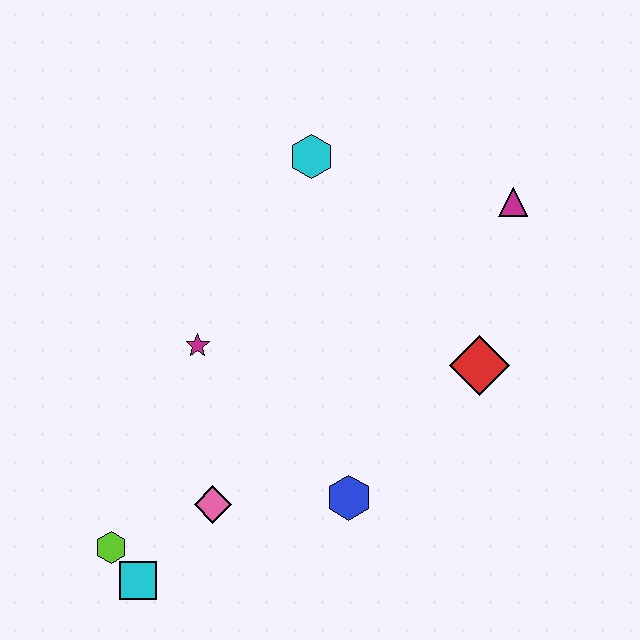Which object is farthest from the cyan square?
The magenta triangle is farthest from the cyan square.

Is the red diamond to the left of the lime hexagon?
No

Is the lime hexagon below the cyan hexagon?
Yes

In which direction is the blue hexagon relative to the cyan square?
The blue hexagon is to the right of the cyan square.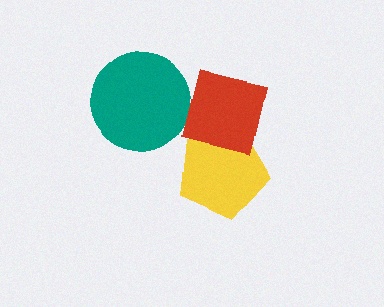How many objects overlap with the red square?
2 objects overlap with the red square.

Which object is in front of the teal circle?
The red square is in front of the teal circle.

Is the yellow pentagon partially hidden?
Yes, it is partially covered by another shape.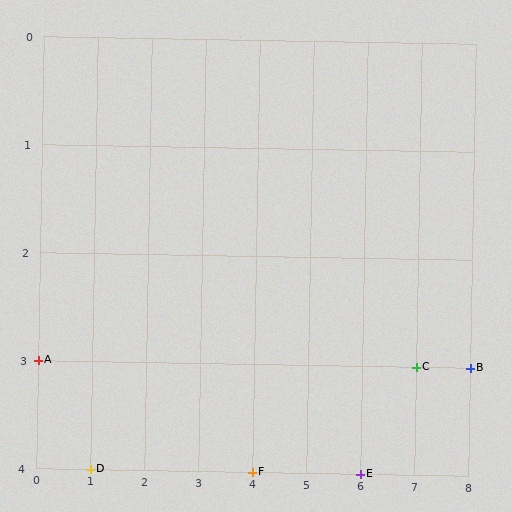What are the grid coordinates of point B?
Point B is at grid coordinates (8, 3).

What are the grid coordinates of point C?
Point C is at grid coordinates (7, 3).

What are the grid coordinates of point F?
Point F is at grid coordinates (4, 4).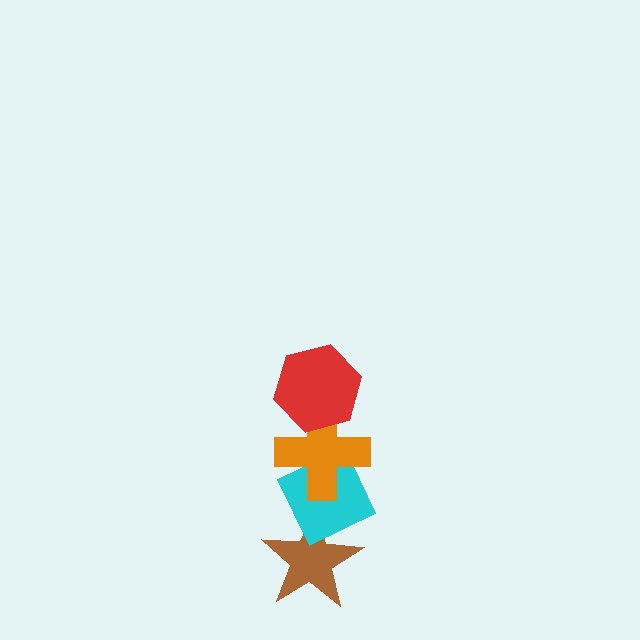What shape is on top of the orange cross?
The red hexagon is on top of the orange cross.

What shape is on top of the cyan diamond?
The orange cross is on top of the cyan diamond.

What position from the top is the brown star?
The brown star is 4th from the top.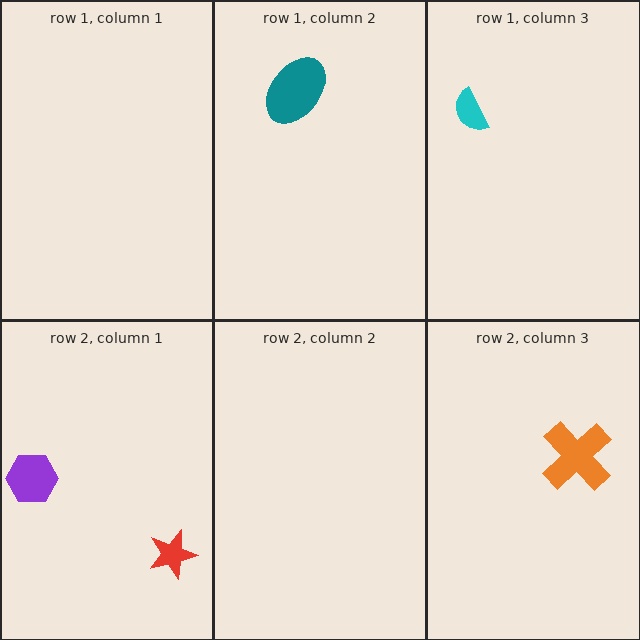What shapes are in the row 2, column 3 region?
The orange cross.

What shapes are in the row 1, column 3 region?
The cyan semicircle.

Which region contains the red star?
The row 2, column 1 region.